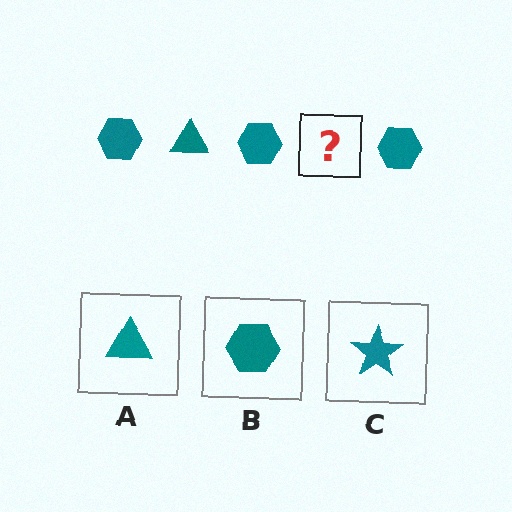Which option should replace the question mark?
Option A.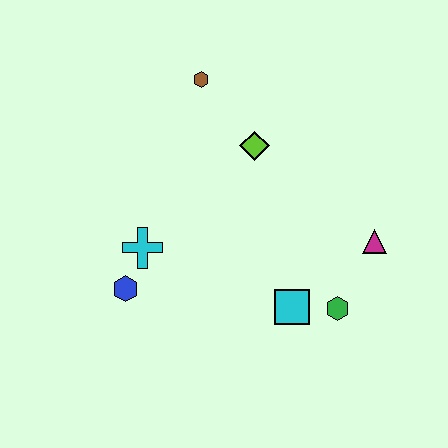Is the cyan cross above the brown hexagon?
No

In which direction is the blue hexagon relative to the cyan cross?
The blue hexagon is below the cyan cross.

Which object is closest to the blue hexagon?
The cyan cross is closest to the blue hexagon.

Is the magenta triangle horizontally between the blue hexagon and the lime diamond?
No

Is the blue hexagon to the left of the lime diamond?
Yes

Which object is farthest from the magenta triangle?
The blue hexagon is farthest from the magenta triangle.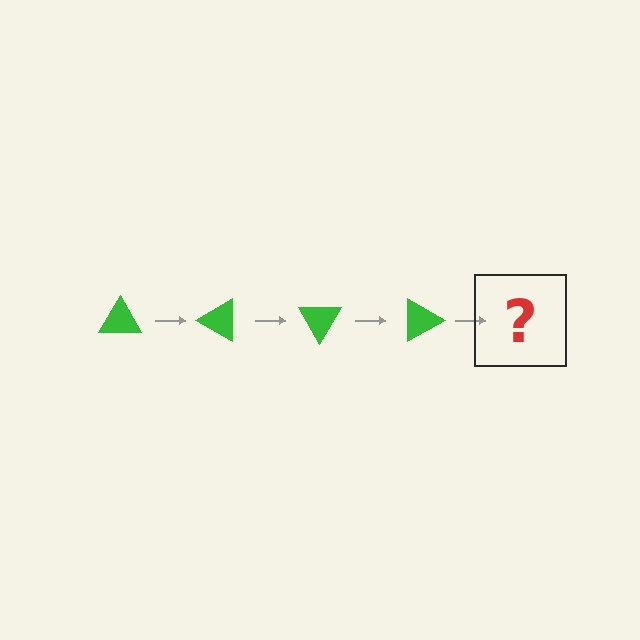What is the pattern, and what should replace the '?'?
The pattern is that the triangle rotates 30 degrees each step. The '?' should be a green triangle rotated 120 degrees.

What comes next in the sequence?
The next element should be a green triangle rotated 120 degrees.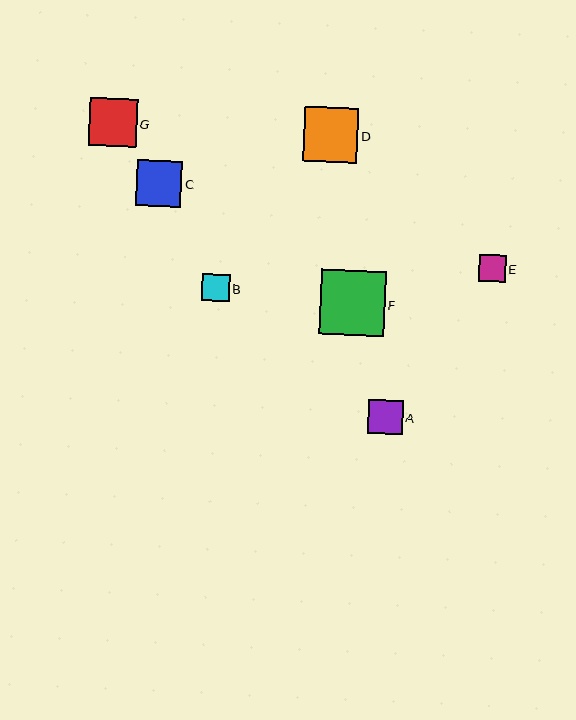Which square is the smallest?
Square E is the smallest with a size of approximately 27 pixels.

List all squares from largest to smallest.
From largest to smallest: F, D, G, C, A, B, E.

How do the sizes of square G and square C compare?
Square G and square C are approximately the same size.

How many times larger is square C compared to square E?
Square C is approximately 1.7 times the size of square E.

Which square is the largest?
Square F is the largest with a size of approximately 65 pixels.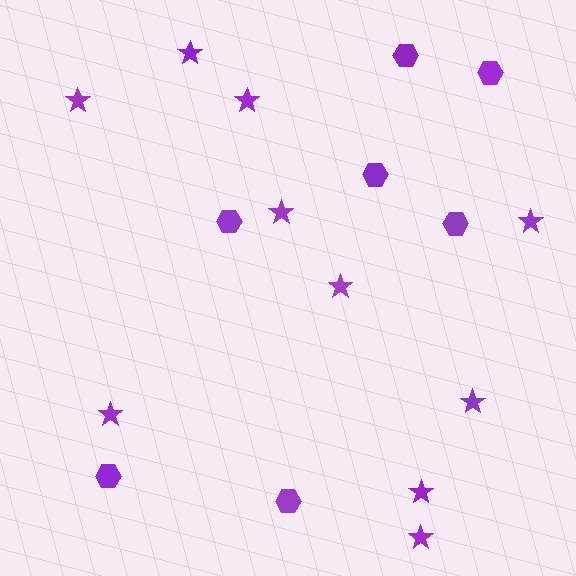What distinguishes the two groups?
There are 2 groups: one group of stars (10) and one group of hexagons (7).